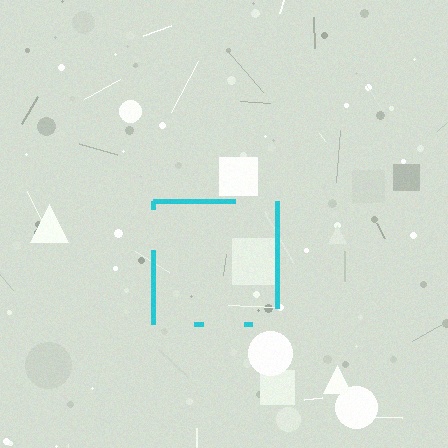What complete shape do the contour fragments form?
The contour fragments form a square.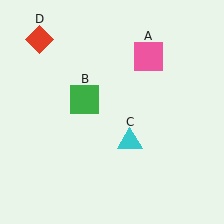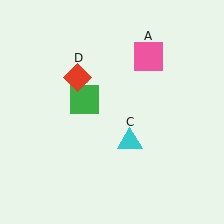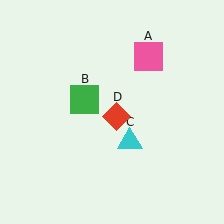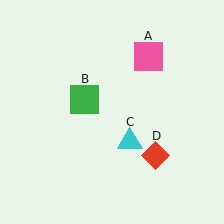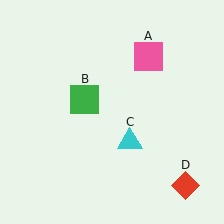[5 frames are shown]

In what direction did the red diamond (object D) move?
The red diamond (object D) moved down and to the right.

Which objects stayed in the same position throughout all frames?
Pink square (object A) and green square (object B) and cyan triangle (object C) remained stationary.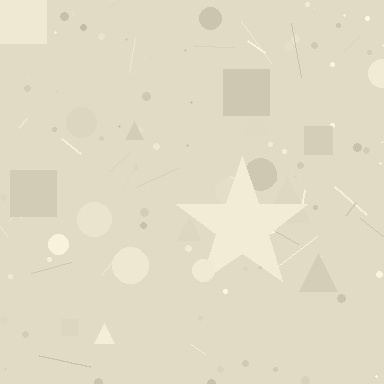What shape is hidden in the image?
A star is hidden in the image.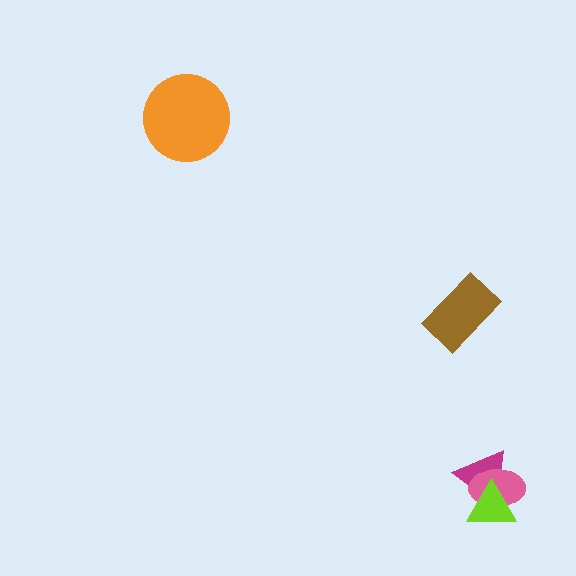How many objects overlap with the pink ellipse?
2 objects overlap with the pink ellipse.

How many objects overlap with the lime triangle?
2 objects overlap with the lime triangle.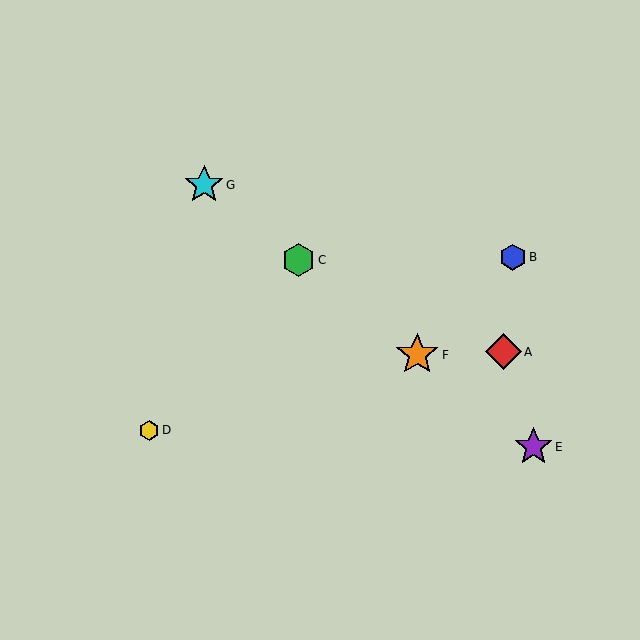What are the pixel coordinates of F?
Object F is at (417, 355).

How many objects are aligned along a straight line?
4 objects (C, E, F, G) are aligned along a straight line.